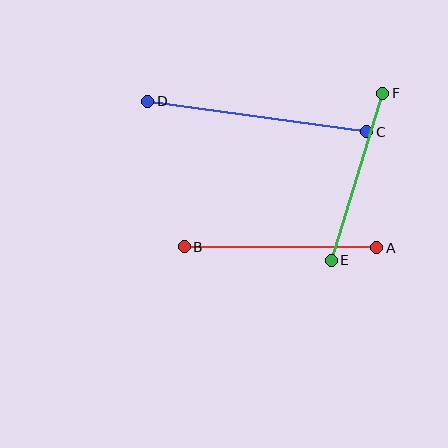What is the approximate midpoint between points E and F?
The midpoint is at approximately (357, 177) pixels.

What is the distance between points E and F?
The distance is approximately 175 pixels.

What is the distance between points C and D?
The distance is approximately 221 pixels.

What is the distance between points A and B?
The distance is approximately 193 pixels.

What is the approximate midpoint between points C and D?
The midpoint is at approximately (257, 117) pixels.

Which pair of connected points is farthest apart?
Points C and D are farthest apart.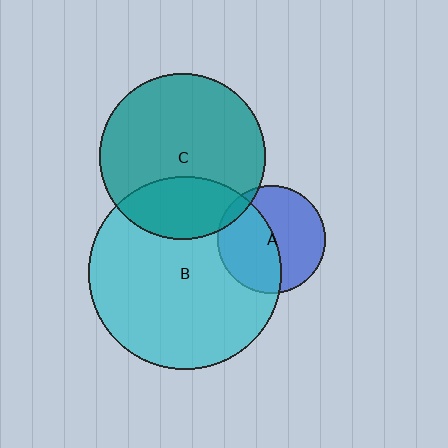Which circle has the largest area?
Circle B (cyan).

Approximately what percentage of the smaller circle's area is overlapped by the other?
Approximately 50%.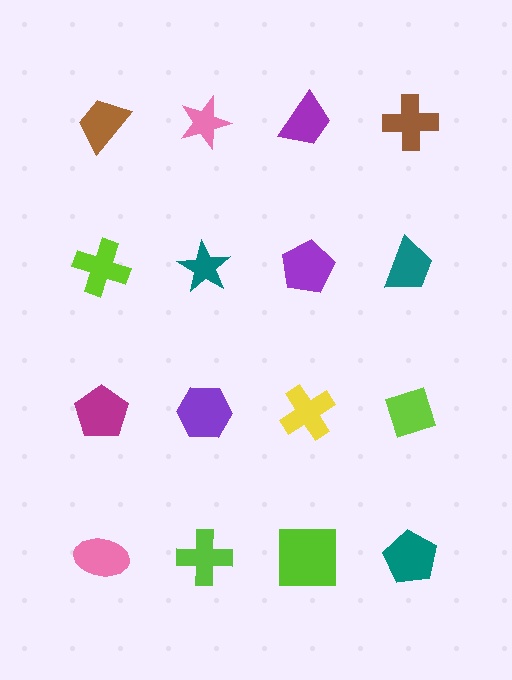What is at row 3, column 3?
A yellow cross.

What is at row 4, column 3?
A lime square.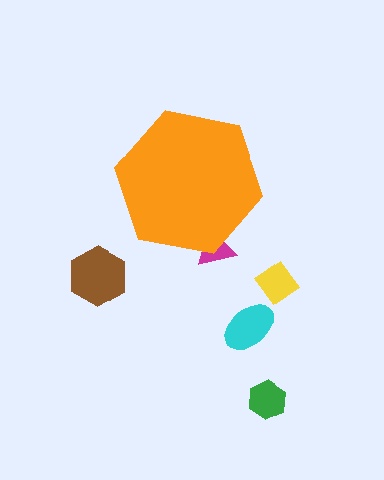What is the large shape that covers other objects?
An orange hexagon.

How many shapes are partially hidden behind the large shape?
1 shape is partially hidden.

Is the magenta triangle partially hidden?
Yes, the magenta triangle is partially hidden behind the orange hexagon.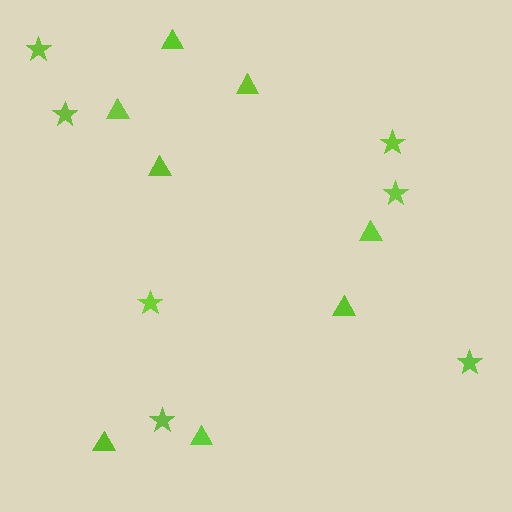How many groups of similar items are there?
There are 2 groups: one group of stars (7) and one group of triangles (8).